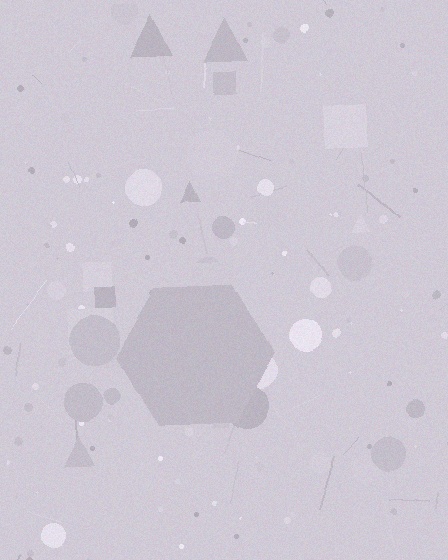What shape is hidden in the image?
A hexagon is hidden in the image.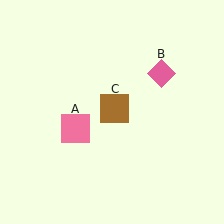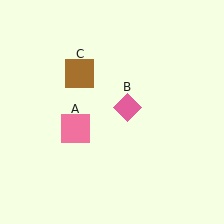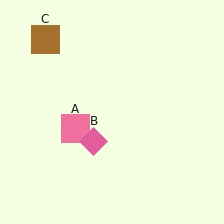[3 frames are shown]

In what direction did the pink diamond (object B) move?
The pink diamond (object B) moved down and to the left.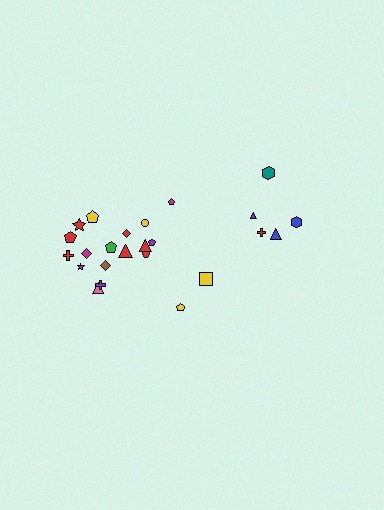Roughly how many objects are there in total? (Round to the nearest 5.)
Roughly 25 objects in total.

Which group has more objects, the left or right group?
The left group.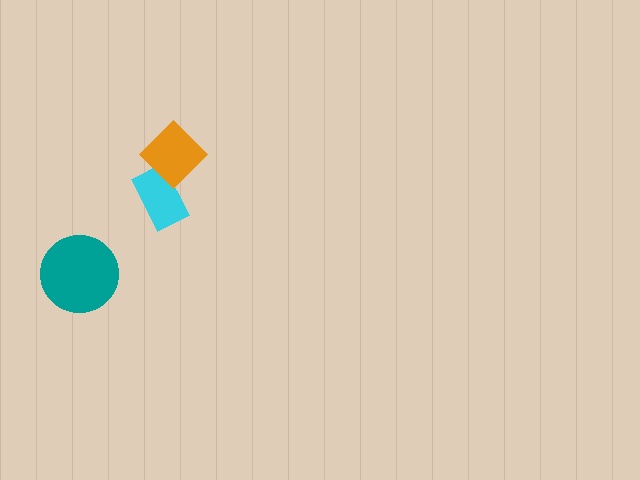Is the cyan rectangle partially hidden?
Yes, it is partially covered by another shape.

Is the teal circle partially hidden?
No, no other shape covers it.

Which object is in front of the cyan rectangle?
The orange diamond is in front of the cyan rectangle.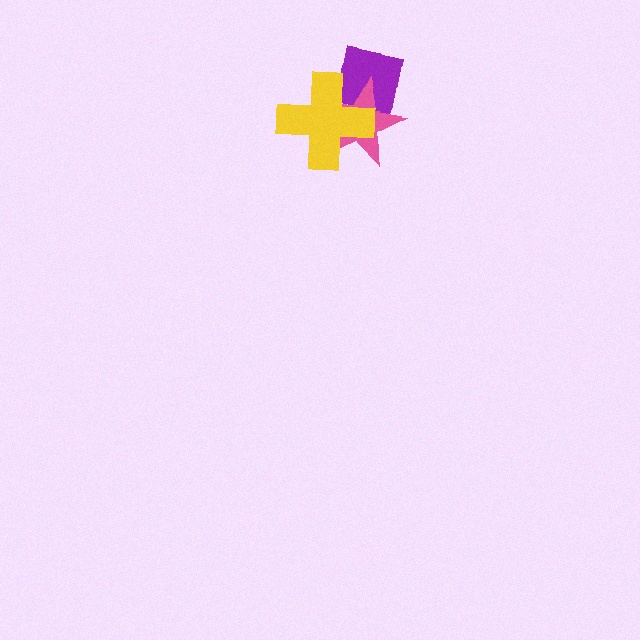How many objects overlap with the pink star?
2 objects overlap with the pink star.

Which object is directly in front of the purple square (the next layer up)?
The pink star is directly in front of the purple square.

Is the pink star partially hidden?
Yes, it is partially covered by another shape.